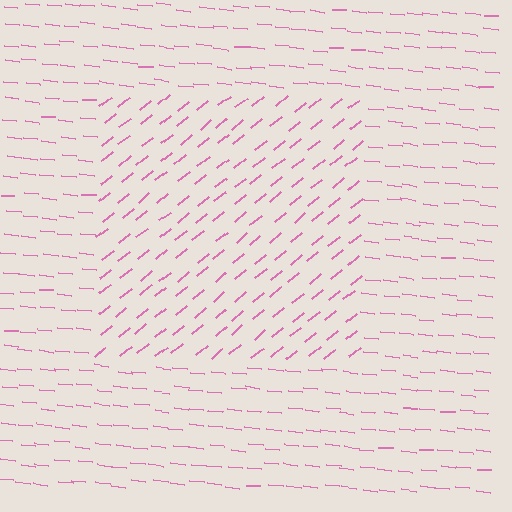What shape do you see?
I see a rectangle.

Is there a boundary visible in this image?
Yes, there is a texture boundary formed by a change in line orientation.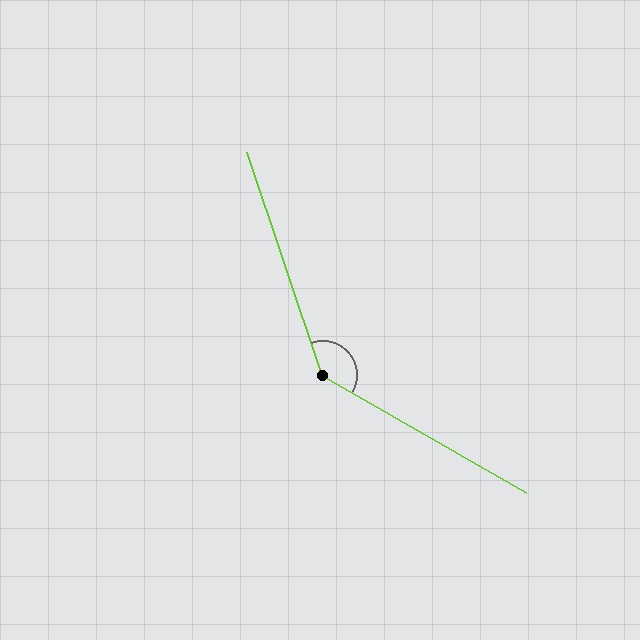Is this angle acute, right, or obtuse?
It is obtuse.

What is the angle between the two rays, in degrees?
Approximately 139 degrees.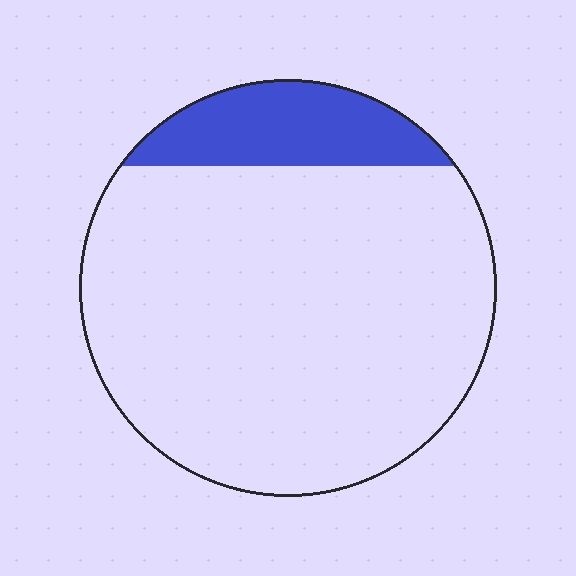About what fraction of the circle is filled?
About one sixth (1/6).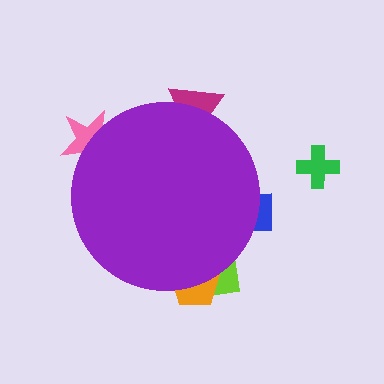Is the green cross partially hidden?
No, the green cross is fully visible.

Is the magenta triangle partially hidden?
Yes, the magenta triangle is partially hidden behind the purple circle.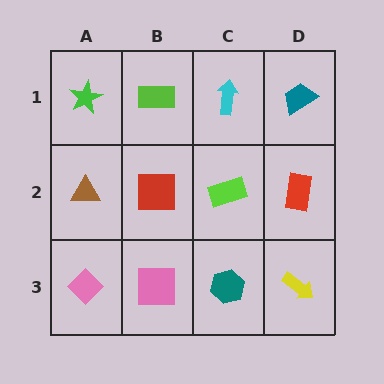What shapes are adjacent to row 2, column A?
A green star (row 1, column A), a pink diamond (row 3, column A), a red square (row 2, column B).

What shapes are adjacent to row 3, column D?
A red rectangle (row 2, column D), a teal hexagon (row 3, column C).